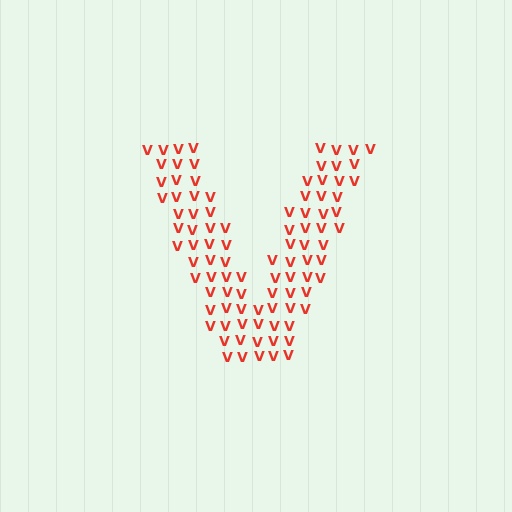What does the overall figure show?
The overall figure shows the letter V.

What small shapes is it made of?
It is made of small letter V's.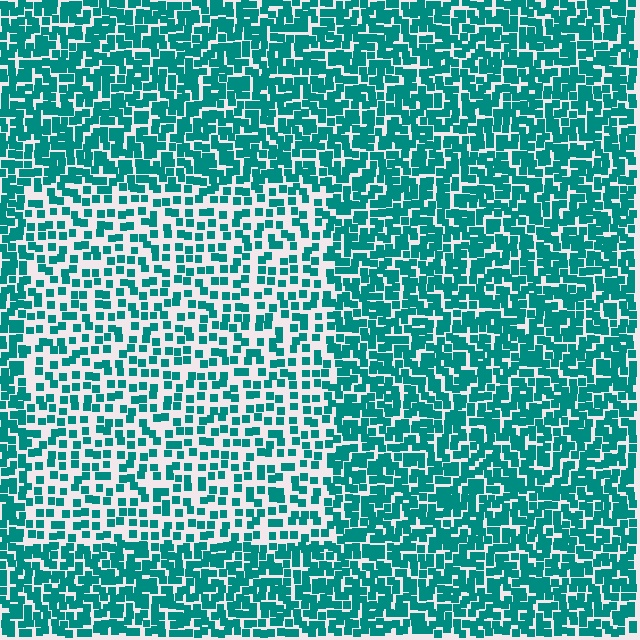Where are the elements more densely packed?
The elements are more densely packed outside the rectangle boundary.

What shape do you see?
I see a rectangle.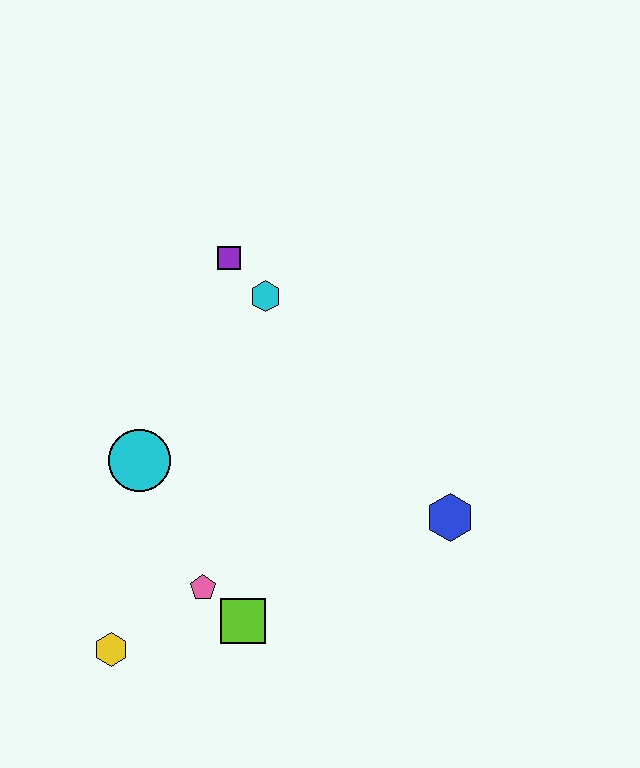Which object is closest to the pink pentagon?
The lime square is closest to the pink pentagon.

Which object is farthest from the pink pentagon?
The purple square is farthest from the pink pentagon.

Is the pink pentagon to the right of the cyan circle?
Yes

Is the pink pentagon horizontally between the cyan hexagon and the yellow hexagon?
Yes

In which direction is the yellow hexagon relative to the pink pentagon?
The yellow hexagon is to the left of the pink pentagon.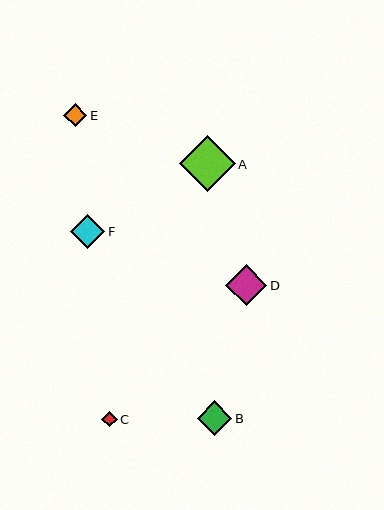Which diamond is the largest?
Diamond A is the largest with a size of approximately 56 pixels.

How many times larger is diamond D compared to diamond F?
Diamond D is approximately 1.2 times the size of diamond F.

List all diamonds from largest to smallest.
From largest to smallest: A, D, F, B, E, C.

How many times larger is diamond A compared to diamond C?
Diamond A is approximately 3.7 times the size of diamond C.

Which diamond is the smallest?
Diamond C is the smallest with a size of approximately 15 pixels.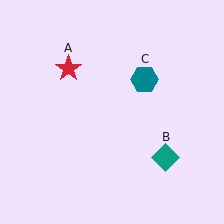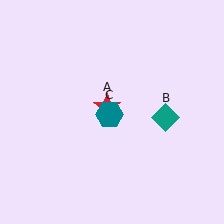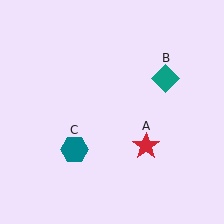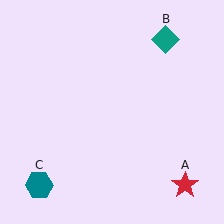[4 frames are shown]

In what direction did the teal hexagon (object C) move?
The teal hexagon (object C) moved down and to the left.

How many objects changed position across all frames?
3 objects changed position: red star (object A), teal diamond (object B), teal hexagon (object C).